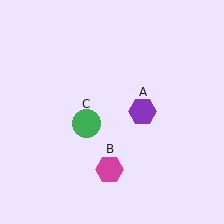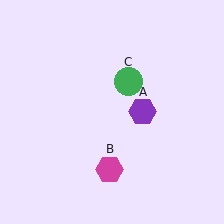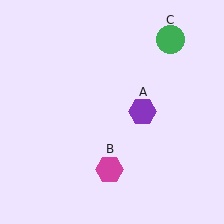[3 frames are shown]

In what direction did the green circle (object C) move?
The green circle (object C) moved up and to the right.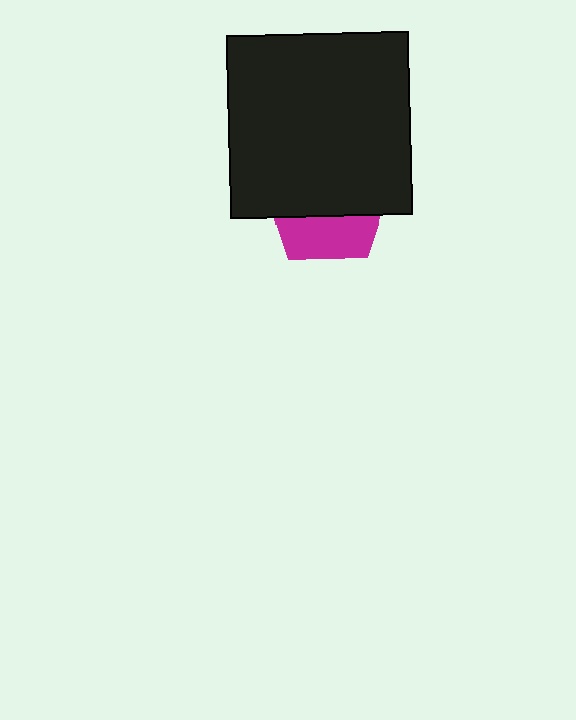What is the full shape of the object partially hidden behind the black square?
The partially hidden object is a magenta pentagon.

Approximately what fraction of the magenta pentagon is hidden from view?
Roughly 64% of the magenta pentagon is hidden behind the black square.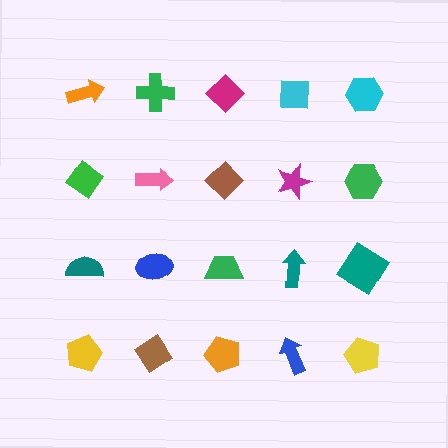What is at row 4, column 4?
A blue arrow.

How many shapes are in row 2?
5 shapes.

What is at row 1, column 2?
A green cross.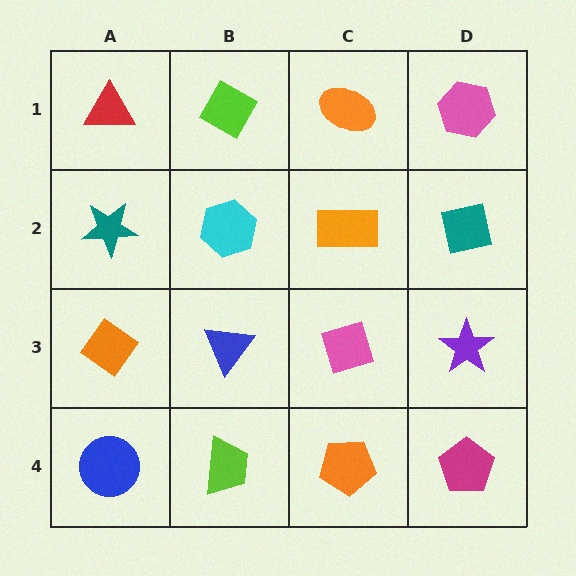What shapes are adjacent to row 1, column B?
A cyan hexagon (row 2, column B), a red triangle (row 1, column A), an orange ellipse (row 1, column C).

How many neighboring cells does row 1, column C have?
3.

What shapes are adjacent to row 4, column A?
An orange diamond (row 3, column A), a lime trapezoid (row 4, column B).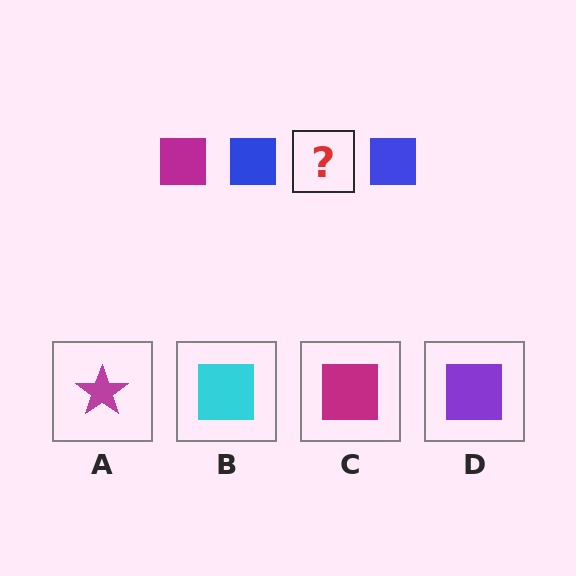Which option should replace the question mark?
Option C.